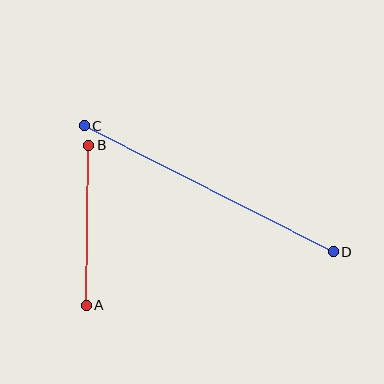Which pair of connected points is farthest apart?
Points C and D are farthest apart.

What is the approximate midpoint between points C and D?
The midpoint is at approximately (209, 189) pixels.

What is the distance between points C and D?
The distance is approximately 279 pixels.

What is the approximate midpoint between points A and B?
The midpoint is at approximately (87, 225) pixels.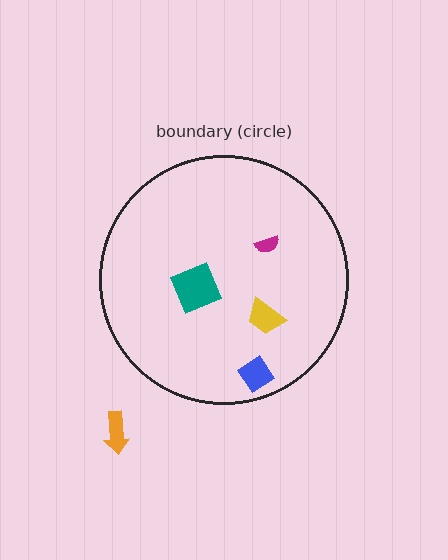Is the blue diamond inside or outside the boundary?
Inside.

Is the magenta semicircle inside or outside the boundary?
Inside.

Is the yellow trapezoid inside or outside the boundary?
Inside.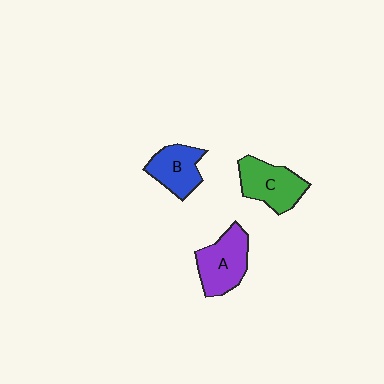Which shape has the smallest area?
Shape B (blue).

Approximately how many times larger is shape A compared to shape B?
Approximately 1.2 times.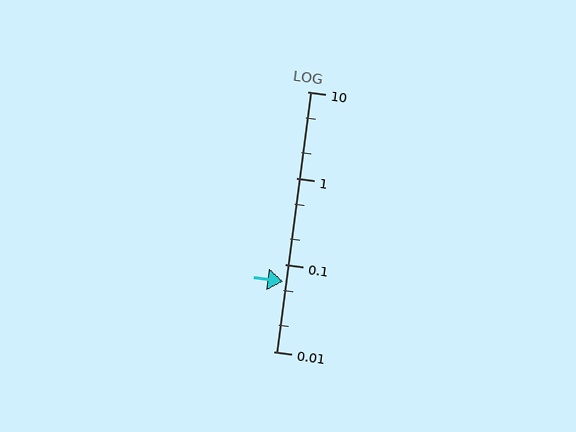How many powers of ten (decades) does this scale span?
The scale spans 3 decades, from 0.01 to 10.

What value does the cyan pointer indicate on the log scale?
The pointer indicates approximately 0.064.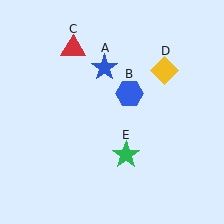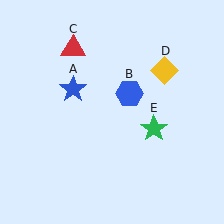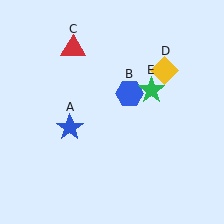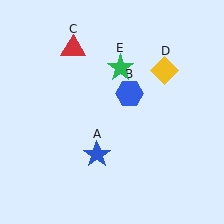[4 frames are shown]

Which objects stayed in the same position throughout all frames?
Blue hexagon (object B) and red triangle (object C) and yellow diamond (object D) remained stationary.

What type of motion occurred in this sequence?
The blue star (object A), green star (object E) rotated counterclockwise around the center of the scene.